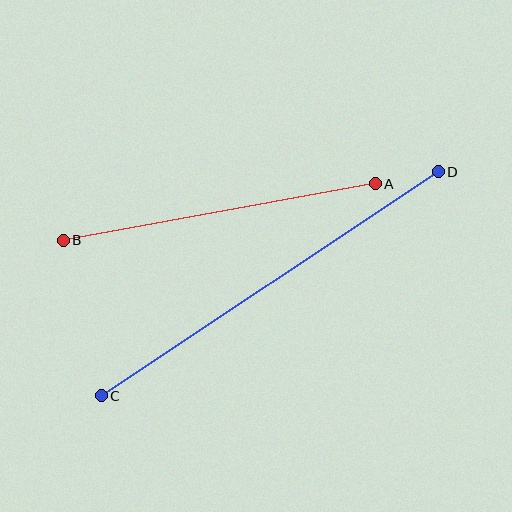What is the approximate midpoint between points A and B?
The midpoint is at approximately (219, 212) pixels.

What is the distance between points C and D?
The distance is approximately 404 pixels.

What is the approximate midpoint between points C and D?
The midpoint is at approximately (270, 284) pixels.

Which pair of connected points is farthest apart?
Points C and D are farthest apart.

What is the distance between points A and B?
The distance is approximately 317 pixels.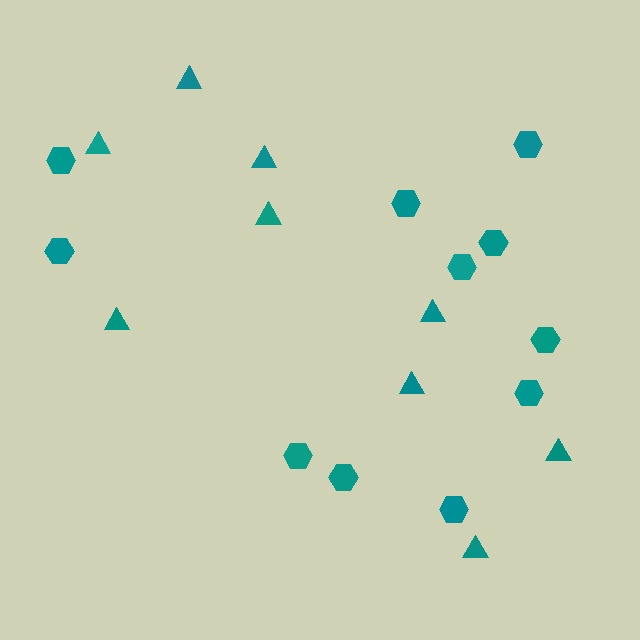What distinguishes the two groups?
There are 2 groups: one group of hexagons (11) and one group of triangles (9).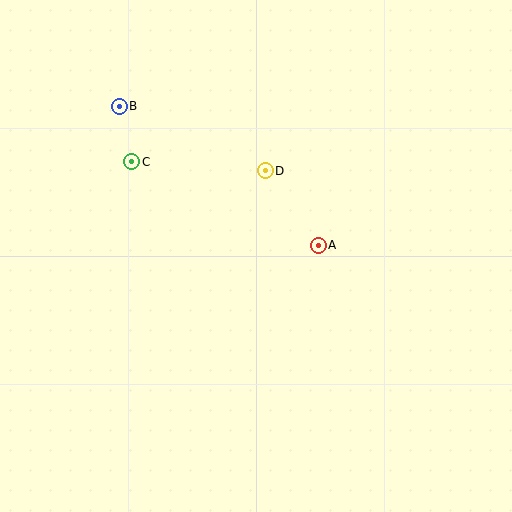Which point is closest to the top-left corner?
Point B is closest to the top-left corner.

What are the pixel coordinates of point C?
Point C is at (132, 162).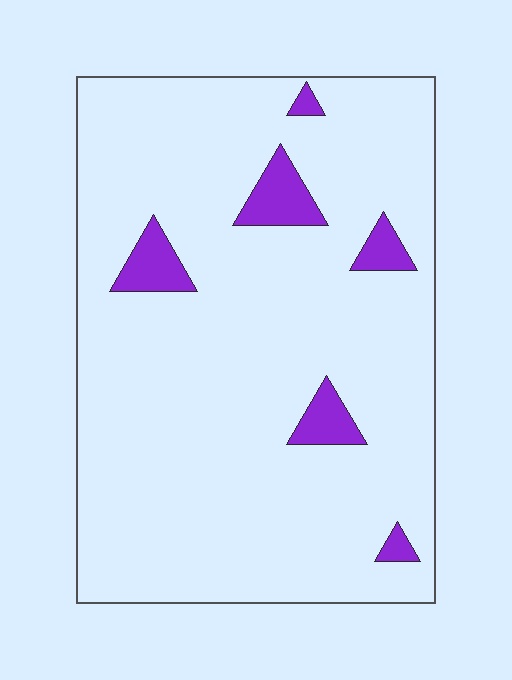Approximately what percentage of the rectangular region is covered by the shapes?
Approximately 10%.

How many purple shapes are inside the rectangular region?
6.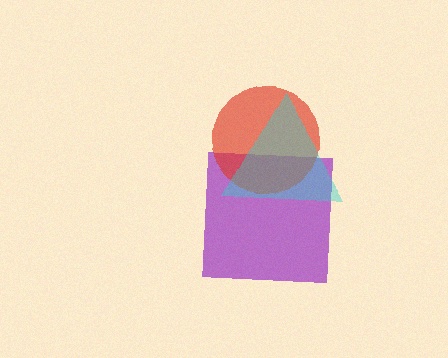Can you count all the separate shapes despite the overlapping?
Yes, there are 3 separate shapes.